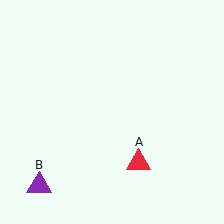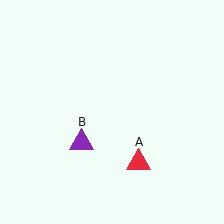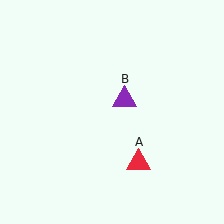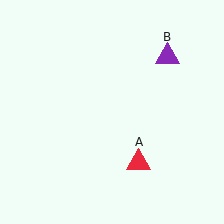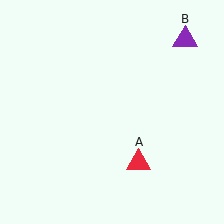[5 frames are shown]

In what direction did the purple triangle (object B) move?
The purple triangle (object B) moved up and to the right.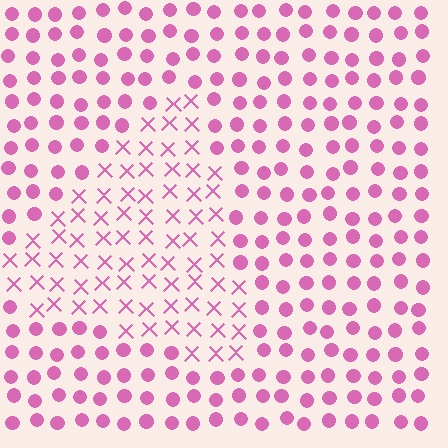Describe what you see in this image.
The image is filled with small pink elements arranged in a uniform grid. A triangle-shaped region contains X marks, while the surrounding area contains circles. The boundary is defined purely by the change in element shape.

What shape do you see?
I see a triangle.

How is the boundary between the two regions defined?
The boundary is defined by a change in element shape: X marks inside vs. circles outside. All elements share the same color and spacing.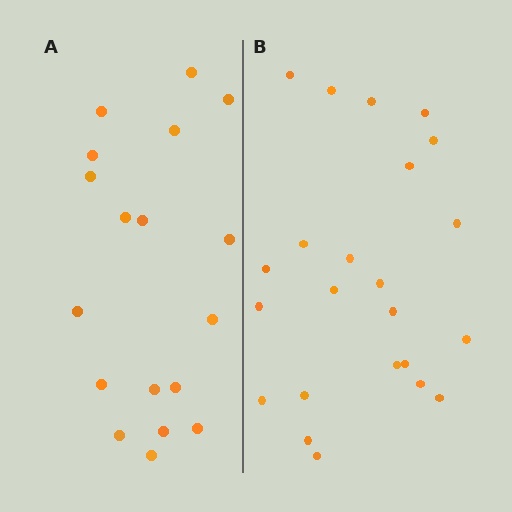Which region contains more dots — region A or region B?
Region B (the right region) has more dots.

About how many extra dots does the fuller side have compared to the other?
Region B has about 5 more dots than region A.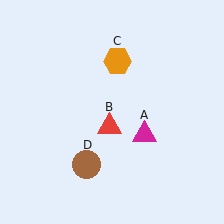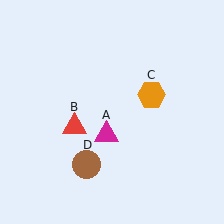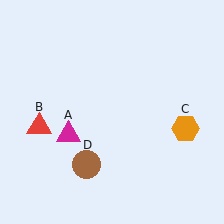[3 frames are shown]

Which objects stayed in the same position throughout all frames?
Brown circle (object D) remained stationary.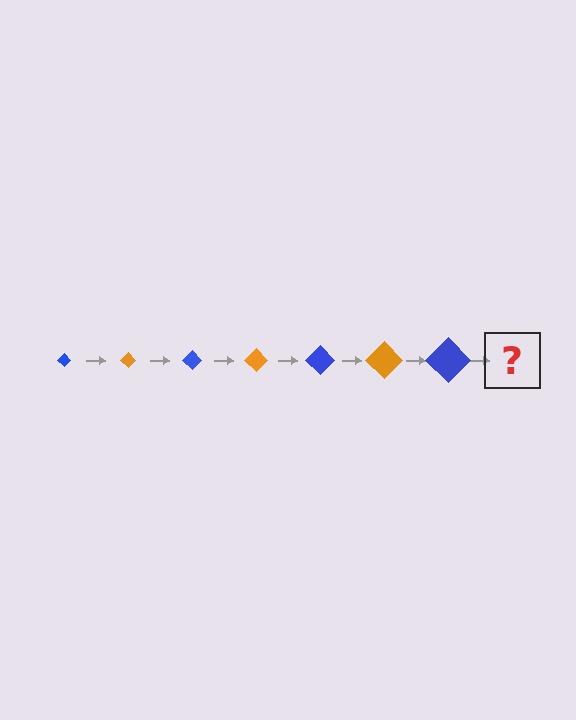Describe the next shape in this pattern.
It should be an orange diamond, larger than the previous one.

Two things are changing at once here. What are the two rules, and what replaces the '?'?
The two rules are that the diamond grows larger each step and the color cycles through blue and orange. The '?' should be an orange diamond, larger than the previous one.